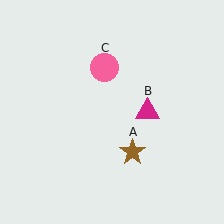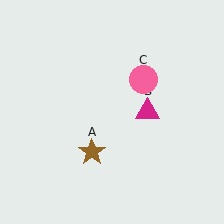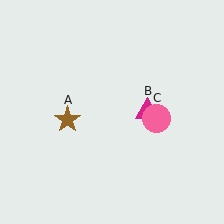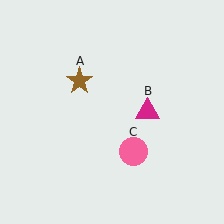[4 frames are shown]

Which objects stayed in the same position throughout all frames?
Magenta triangle (object B) remained stationary.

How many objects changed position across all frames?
2 objects changed position: brown star (object A), pink circle (object C).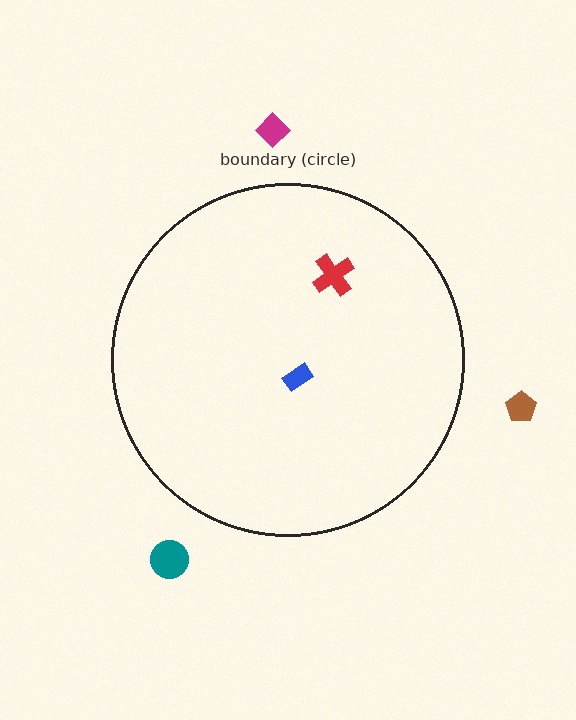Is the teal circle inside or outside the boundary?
Outside.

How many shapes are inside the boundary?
2 inside, 3 outside.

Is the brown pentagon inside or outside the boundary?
Outside.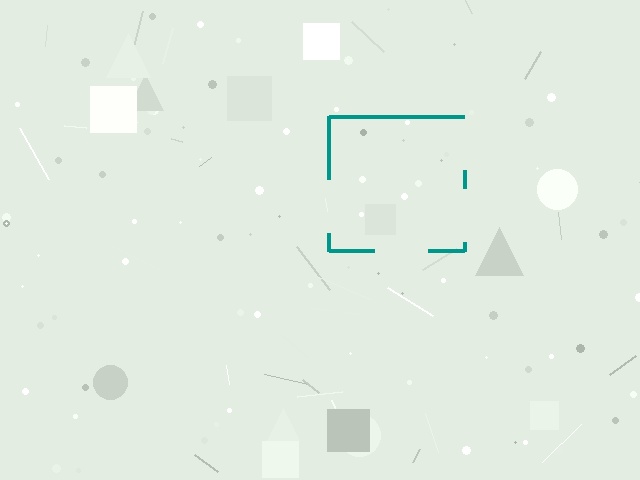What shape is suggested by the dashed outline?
The dashed outline suggests a square.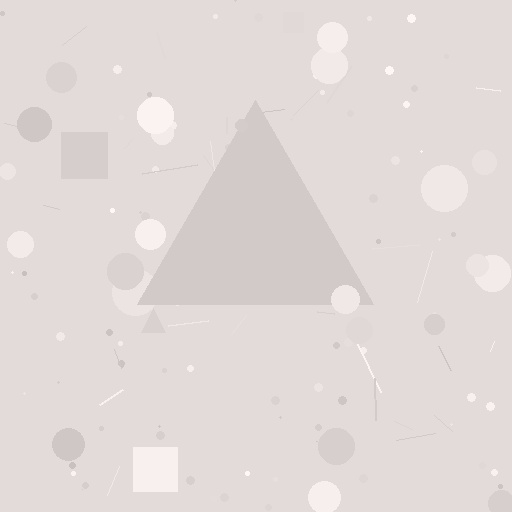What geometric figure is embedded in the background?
A triangle is embedded in the background.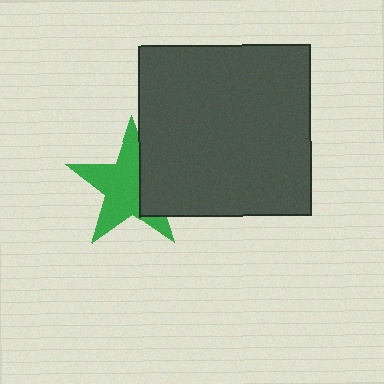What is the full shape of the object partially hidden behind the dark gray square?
The partially hidden object is a green star.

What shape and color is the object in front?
The object in front is a dark gray square.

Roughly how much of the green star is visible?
Most of it is visible (roughly 67%).